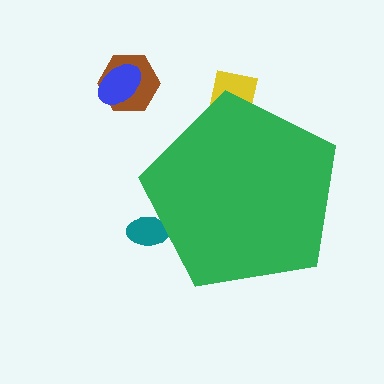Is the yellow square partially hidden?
Yes, the yellow square is partially hidden behind the green pentagon.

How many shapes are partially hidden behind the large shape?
2 shapes are partially hidden.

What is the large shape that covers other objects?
A green pentagon.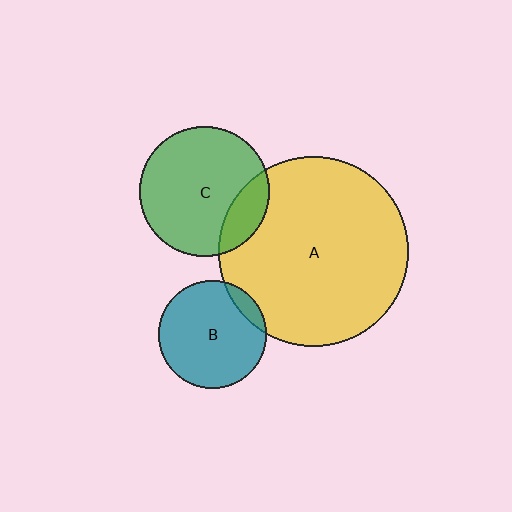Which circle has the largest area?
Circle A (yellow).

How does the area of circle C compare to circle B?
Approximately 1.5 times.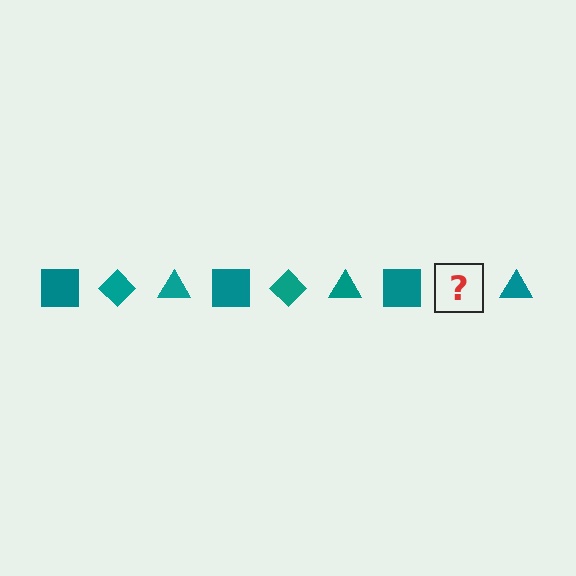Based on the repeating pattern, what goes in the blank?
The blank should be a teal diamond.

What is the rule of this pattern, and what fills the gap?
The rule is that the pattern cycles through square, diamond, triangle shapes in teal. The gap should be filled with a teal diamond.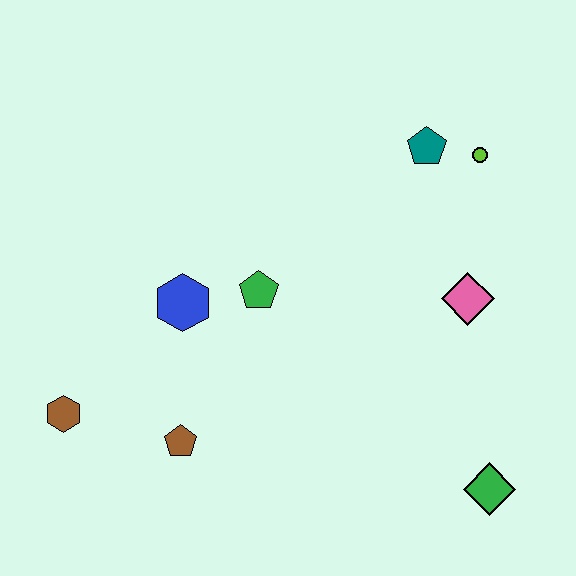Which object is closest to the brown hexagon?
The brown pentagon is closest to the brown hexagon.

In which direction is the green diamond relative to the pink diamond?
The green diamond is below the pink diamond.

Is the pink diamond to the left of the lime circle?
Yes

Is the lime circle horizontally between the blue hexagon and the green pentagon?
No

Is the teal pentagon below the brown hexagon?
No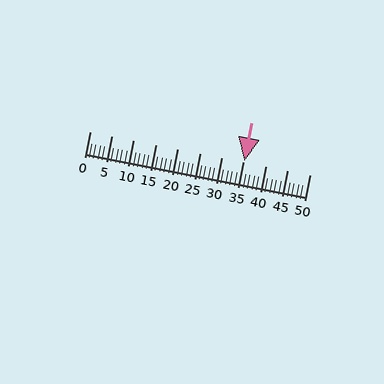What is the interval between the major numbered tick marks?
The major tick marks are spaced 5 units apart.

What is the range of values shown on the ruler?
The ruler shows values from 0 to 50.